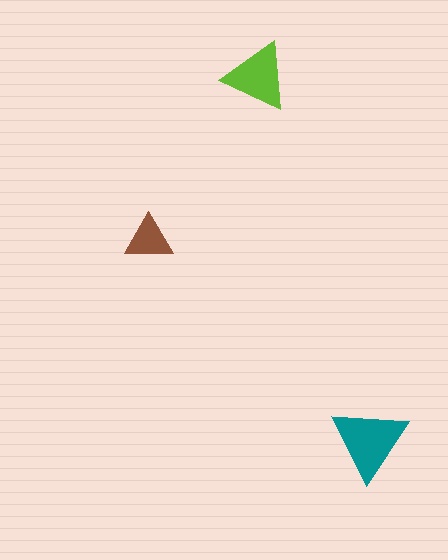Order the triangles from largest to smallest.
the teal one, the lime one, the brown one.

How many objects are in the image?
There are 3 objects in the image.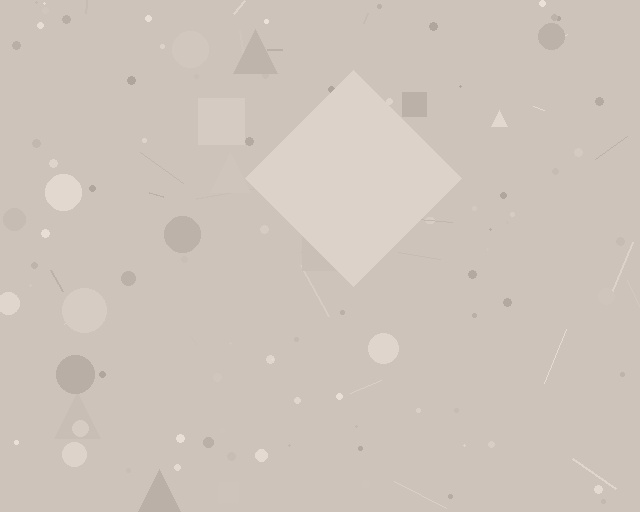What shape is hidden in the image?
A diamond is hidden in the image.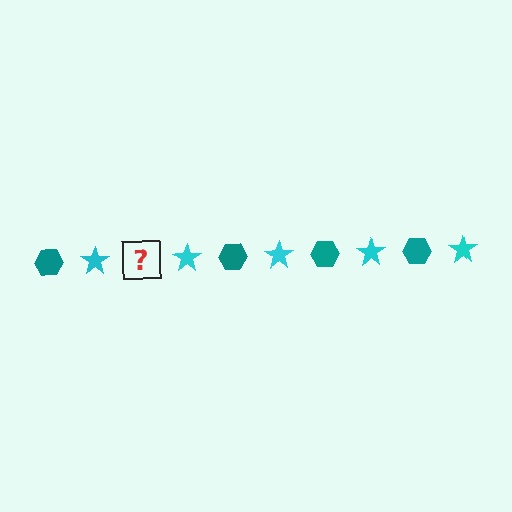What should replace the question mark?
The question mark should be replaced with a teal hexagon.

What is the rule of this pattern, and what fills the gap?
The rule is that the pattern alternates between teal hexagon and cyan star. The gap should be filled with a teal hexagon.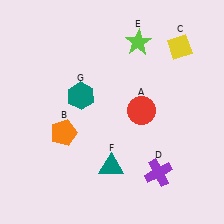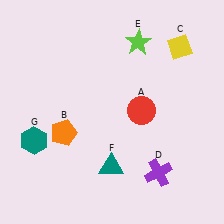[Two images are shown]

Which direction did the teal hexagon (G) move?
The teal hexagon (G) moved left.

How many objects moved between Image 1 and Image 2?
1 object moved between the two images.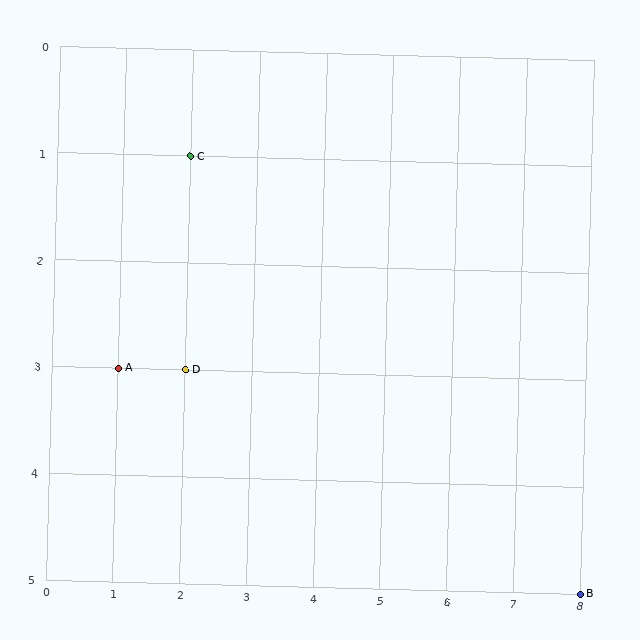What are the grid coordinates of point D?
Point D is at grid coordinates (2, 3).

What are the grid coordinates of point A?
Point A is at grid coordinates (1, 3).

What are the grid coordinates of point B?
Point B is at grid coordinates (8, 5).